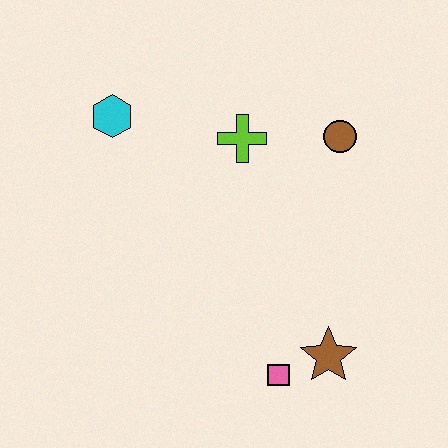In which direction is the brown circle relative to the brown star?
The brown circle is above the brown star.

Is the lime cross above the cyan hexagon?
No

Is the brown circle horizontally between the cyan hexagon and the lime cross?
No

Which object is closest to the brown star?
The pink square is closest to the brown star.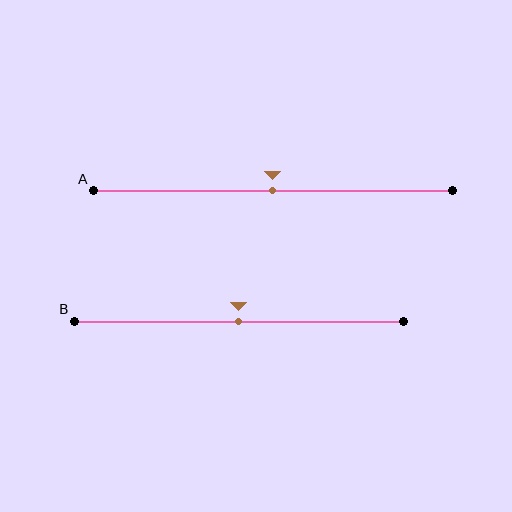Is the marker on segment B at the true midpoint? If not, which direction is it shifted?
Yes, the marker on segment B is at the true midpoint.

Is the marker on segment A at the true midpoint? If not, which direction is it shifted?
Yes, the marker on segment A is at the true midpoint.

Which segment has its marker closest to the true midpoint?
Segment A has its marker closest to the true midpoint.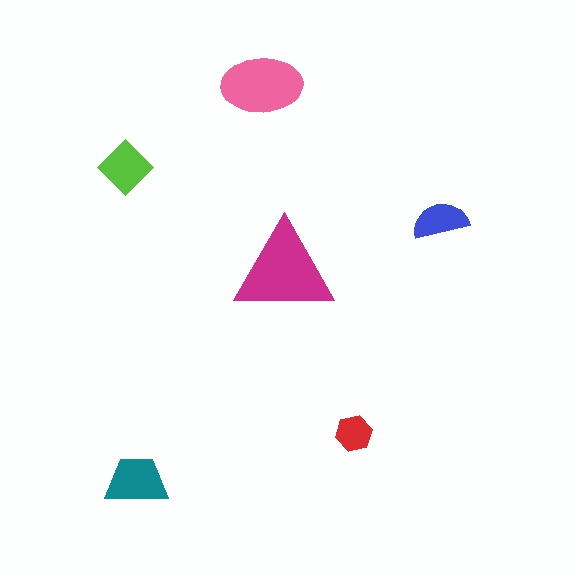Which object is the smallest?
The red hexagon.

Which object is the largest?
The magenta triangle.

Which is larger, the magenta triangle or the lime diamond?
The magenta triangle.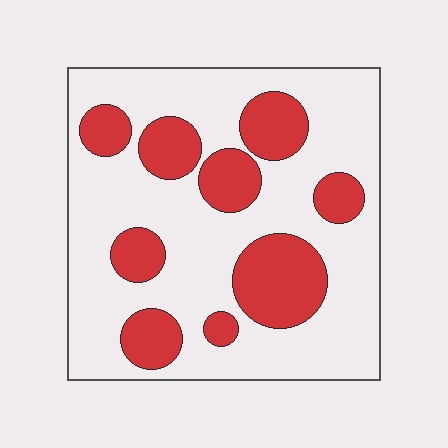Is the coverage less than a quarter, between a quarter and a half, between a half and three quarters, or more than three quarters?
Between a quarter and a half.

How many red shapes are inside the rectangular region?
9.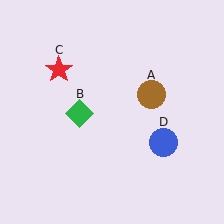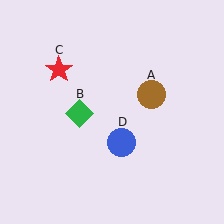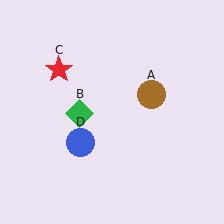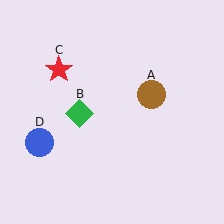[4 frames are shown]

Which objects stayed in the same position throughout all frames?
Brown circle (object A) and green diamond (object B) and red star (object C) remained stationary.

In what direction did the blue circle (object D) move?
The blue circle (object D) moved left.